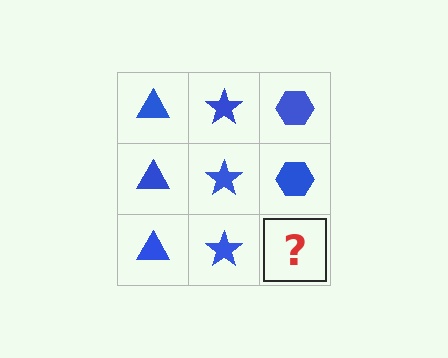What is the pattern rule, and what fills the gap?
The rule is that each column has a consistent shape. The gap should be filled with a blue hexagon.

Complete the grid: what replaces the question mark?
The question mark should be replaced with a blue hexagon.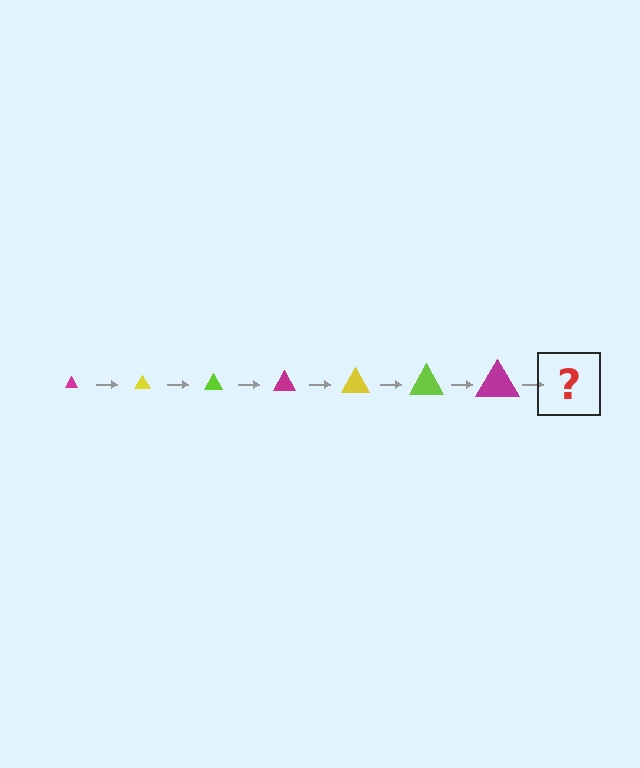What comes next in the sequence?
The next element should be a yellow triangle, larger than the previous one.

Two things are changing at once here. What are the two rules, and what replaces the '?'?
The two rules are that the triangle grows larger each step and the color cycles through magenta, yellow, and lime. The '?' should be a yellow triangle, larger than the previous one.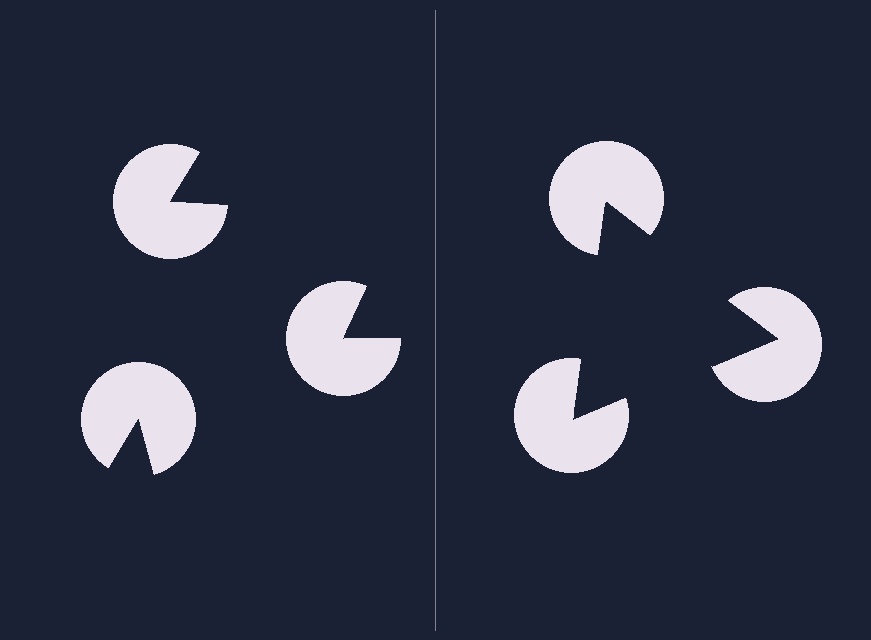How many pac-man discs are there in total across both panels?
6 — 3 on each side.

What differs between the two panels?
The pac-man discs are positioned identically on both sides; only the wedge orientations differ. On the right they align to a triangle; on the left they are misaligned.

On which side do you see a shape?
An illusory triangle appears on the right side. On the left side the wedge cuts are rotated, so no coherent shape forms.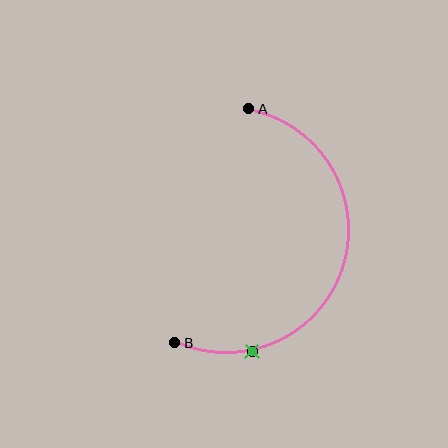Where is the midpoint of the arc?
The arc midpoint is the point on the curve farthest from the straight line joining A and B. It sits to the right of that line.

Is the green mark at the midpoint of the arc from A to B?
No. The green mark lies on the arc but is closer to endpoint B. The arc midpoint would be at the point on the curve equidistant along the arc from both A and B.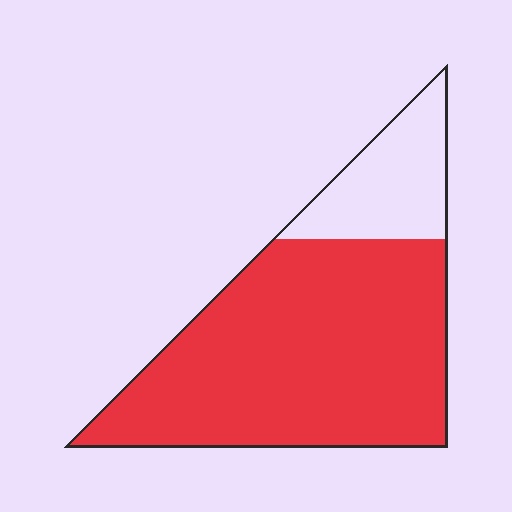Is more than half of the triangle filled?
Yes.